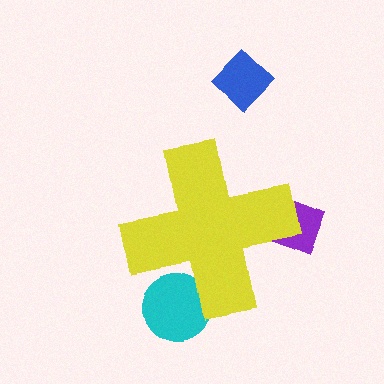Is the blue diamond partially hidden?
No, the blue diamond is fully visible.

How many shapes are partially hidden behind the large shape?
2 shapes are partially hidden.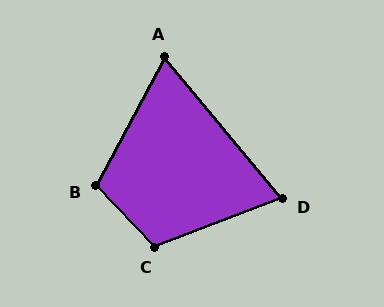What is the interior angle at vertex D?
Approximately 71 degrees (acute).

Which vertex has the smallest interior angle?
A, at approximately 68 degrees.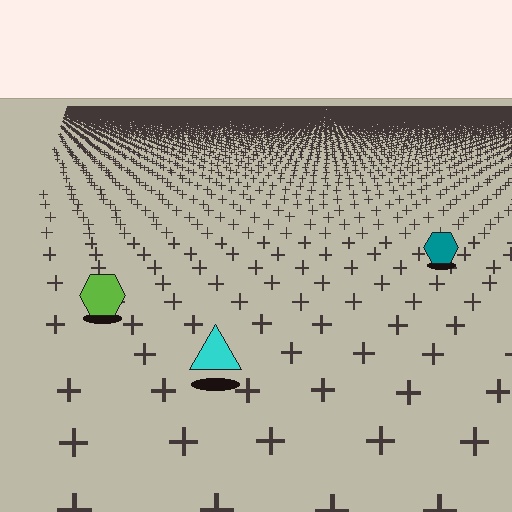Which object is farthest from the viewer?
The teal hexagon is farthest from the viewer. It appears smaller and the ground texture around it is denser.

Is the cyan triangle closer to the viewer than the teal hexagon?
Yes. The cyan triangle is closer — you can tell from the texture gradient: the ground texture is coarser near it.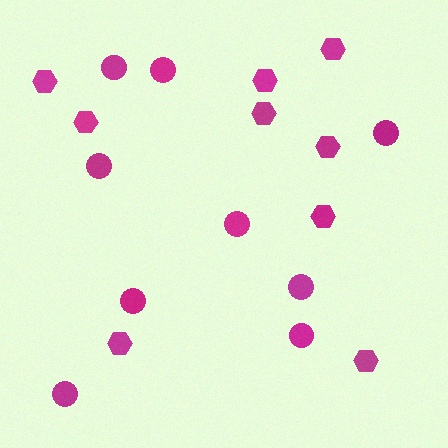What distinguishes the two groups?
There are 2 groups: one group of circles (9) and one group of hexagons (9).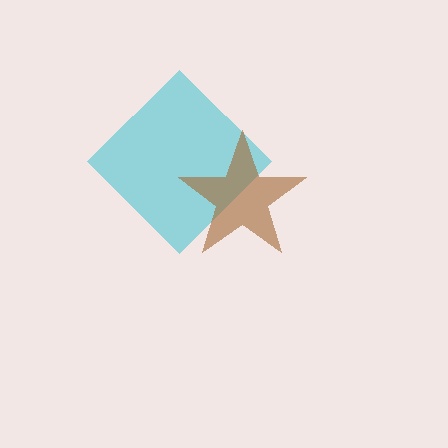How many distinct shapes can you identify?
There are 2 distinct shapes: a cyan diamond, a brown star.